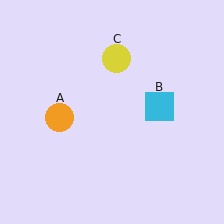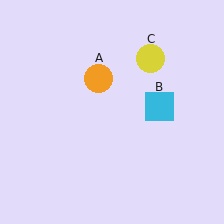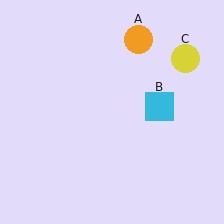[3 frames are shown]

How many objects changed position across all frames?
2 objects changed position: orange circle (object A), yellow circle (object C).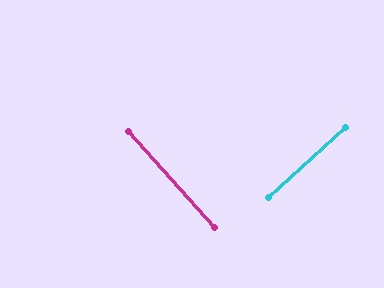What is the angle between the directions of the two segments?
Approximately 90 degrees.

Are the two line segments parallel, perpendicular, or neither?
Perpendicular — they meet at approximately 90°.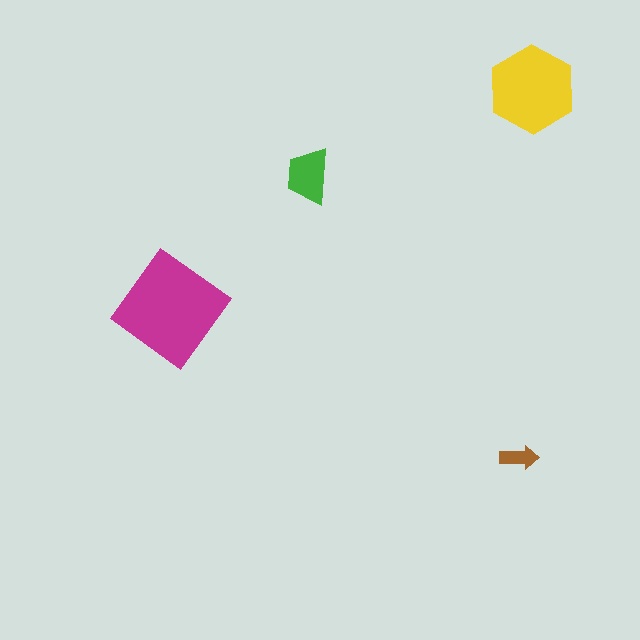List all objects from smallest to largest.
The brown arrow, the green trapezoid, the yellow hexagon, the magenta diamond.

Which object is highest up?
The yellow hexagon is topmost.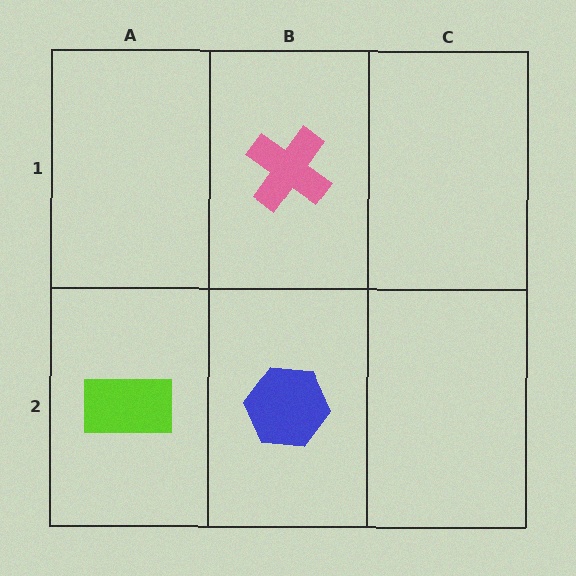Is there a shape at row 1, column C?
No, that cell is empty.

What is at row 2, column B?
A blue hexagon.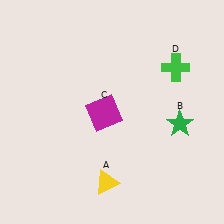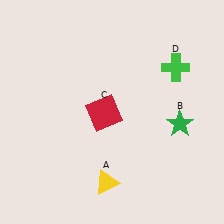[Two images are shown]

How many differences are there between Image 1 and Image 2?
There is 1 difference between the two images.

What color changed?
The square (C) changed from magenta in Image 1 to red in Image 2.